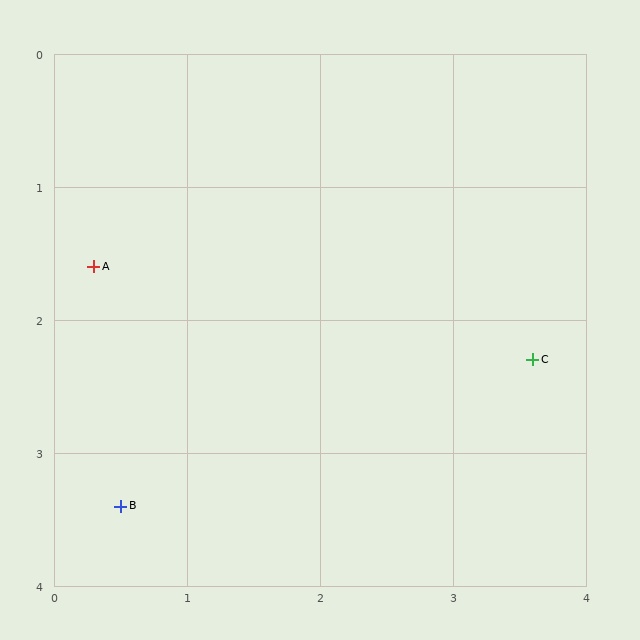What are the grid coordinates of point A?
Point A is at approximately (0.3, 1.6).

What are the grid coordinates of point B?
Point B is at approximately (0.5, 3.4).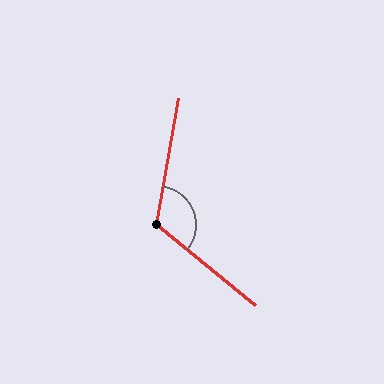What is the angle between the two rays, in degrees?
Approximately 119 degrees.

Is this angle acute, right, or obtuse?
It is obtuse.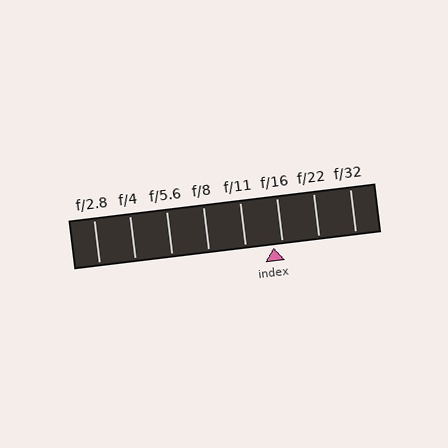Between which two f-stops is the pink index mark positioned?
The index mark is between f/11 and f/16.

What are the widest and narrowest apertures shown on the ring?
The widest aperture shown is f/2.8 and the narrowest is f/32.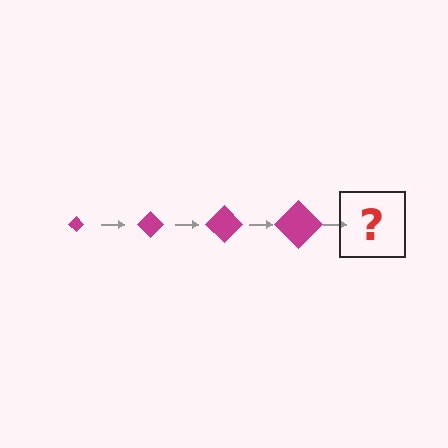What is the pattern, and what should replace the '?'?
The pattern is that the diamond gets progressively larger each step. The '?' should be a magenta diamond, larger than the previous one.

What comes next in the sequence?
The next element should be a magenta diamond, larger than the previous one.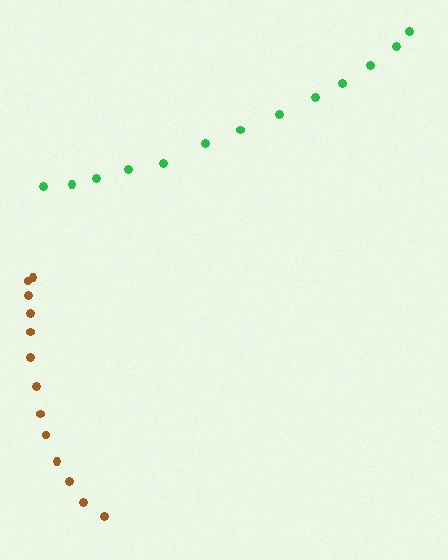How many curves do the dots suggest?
There are 2 distinct paths.